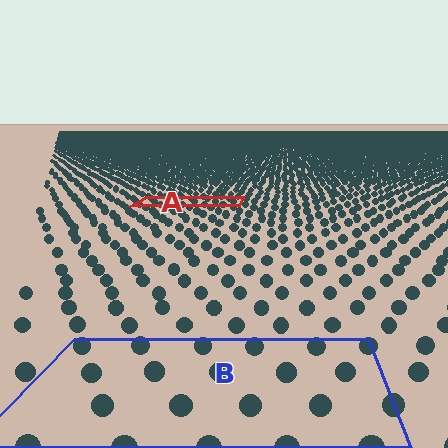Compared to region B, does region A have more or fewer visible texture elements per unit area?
Region A has more texture elements per unit area — they are packed more densely because it is farther away.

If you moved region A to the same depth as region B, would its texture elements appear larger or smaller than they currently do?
They would appear larger. At a closer depth, the same texture elements are projected at a bigger on-screen size.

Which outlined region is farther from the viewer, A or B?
Region A is farther from the viewer — the texture elements inside it appear smaller and more densely packed.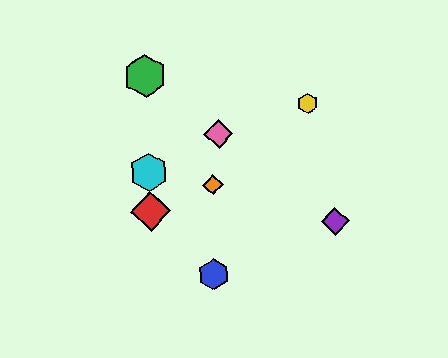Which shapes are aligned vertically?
The red diamond, the green hexagon, the cyan hexagon are aligned vertically.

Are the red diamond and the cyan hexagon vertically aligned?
Yes, both are at x≈150.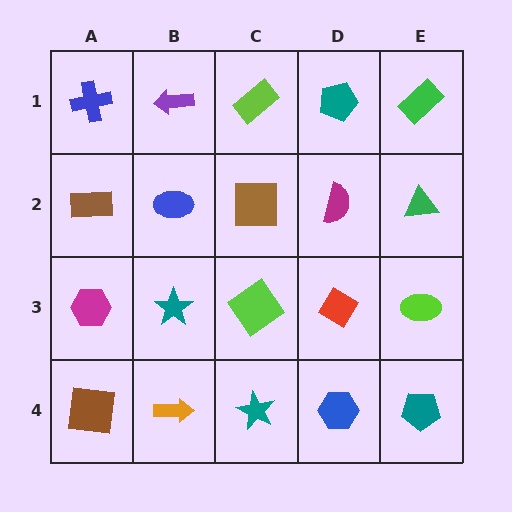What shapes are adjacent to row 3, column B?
A blue ellipse (row 2, column B), an orange arrow (row 4, column B), a magenta hexagon (row 3, column A), a lime diamond (row 3, column C).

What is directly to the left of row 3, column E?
A red diamond.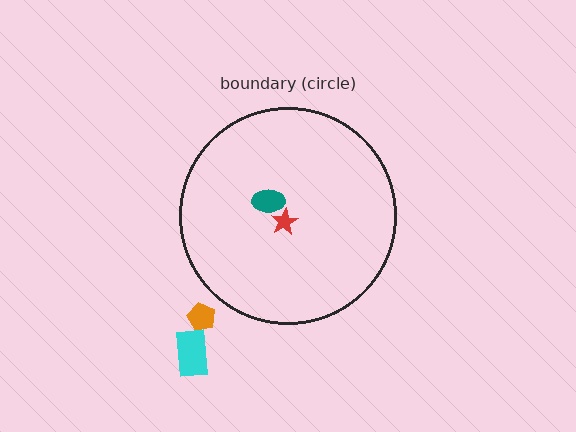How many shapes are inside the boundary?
2 inside, 2 outside.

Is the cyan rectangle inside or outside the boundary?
Outside.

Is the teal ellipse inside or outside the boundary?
Inside.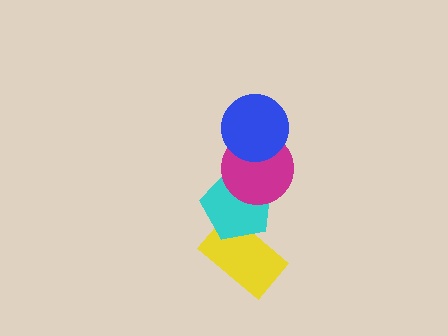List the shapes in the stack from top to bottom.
From top to bottom: the blue circle, the magenta circle, the cyan pentagon, the yellow rectangle.